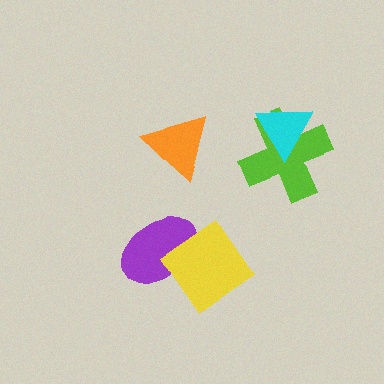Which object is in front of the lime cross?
The cyan triangle is in front of the lime cross.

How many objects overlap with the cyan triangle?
1 object overlaps with the cyan triangle.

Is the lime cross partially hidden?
Yes, it is partially covered by another shape.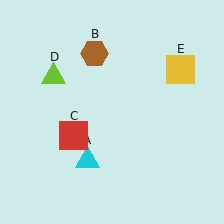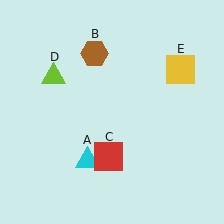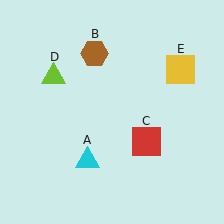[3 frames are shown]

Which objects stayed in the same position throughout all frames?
Cyan triangle (object A) and brown hexagon (object B) and lime triangle (object D) and yellow square (object E) remained stationary.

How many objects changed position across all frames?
1 object changed position: red square (object C).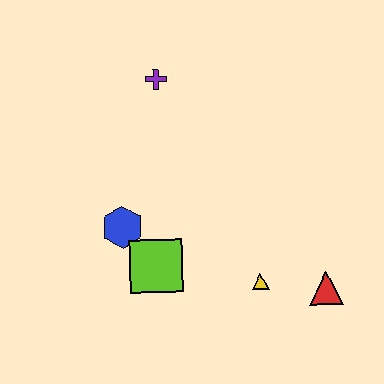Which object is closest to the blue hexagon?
The lime square is closest to the blue hexagon.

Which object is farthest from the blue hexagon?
The red triangle is farthest from the blue hexagon.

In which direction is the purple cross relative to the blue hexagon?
The purple cross is above the blue hexagon.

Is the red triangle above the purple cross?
No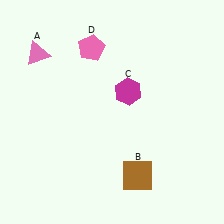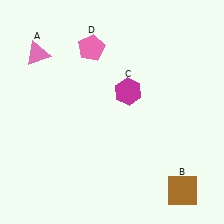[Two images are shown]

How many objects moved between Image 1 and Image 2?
1 object moved between the two images.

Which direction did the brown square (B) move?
The brown square (B) moved right.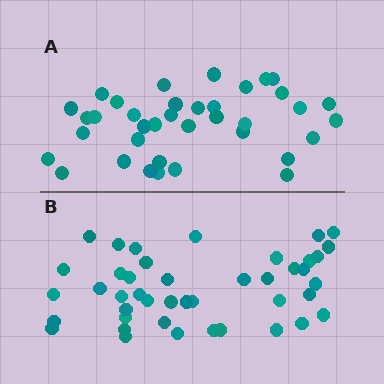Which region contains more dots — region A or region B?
Region B (the bottom region) has more dots.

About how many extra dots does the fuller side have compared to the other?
Region B has about 6 more dots than region A.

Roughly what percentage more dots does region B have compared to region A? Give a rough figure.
About 15% more.